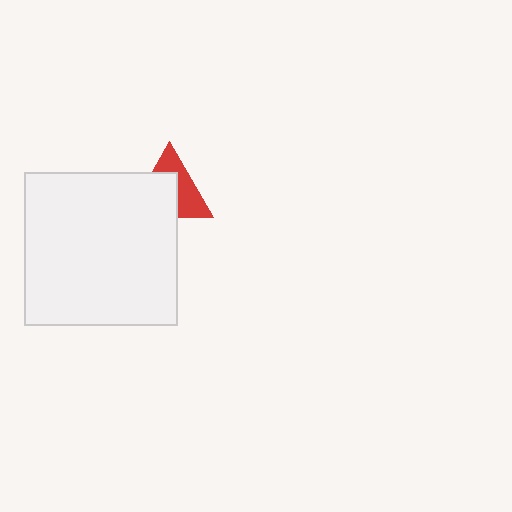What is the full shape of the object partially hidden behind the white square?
The partially hidden object is a red triangle.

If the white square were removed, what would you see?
You would see the complete red triangle.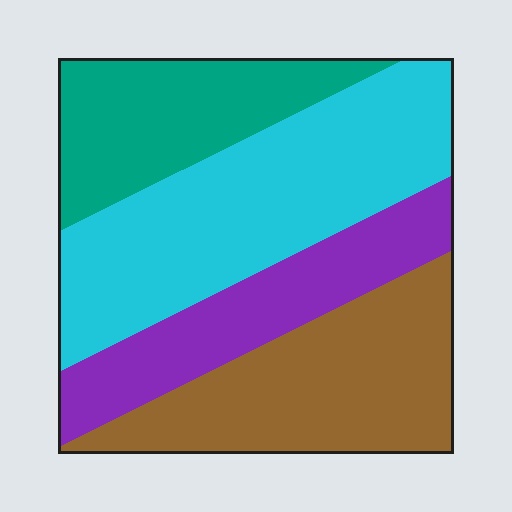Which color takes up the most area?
Cyan, at roughly 35%.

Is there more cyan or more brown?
Cyan.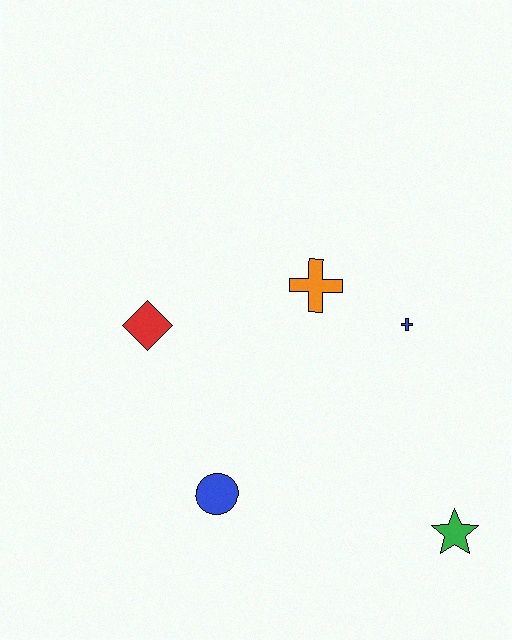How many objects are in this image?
There are 5 objects.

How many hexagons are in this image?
There are no hexagons.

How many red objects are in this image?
There is 1 red object.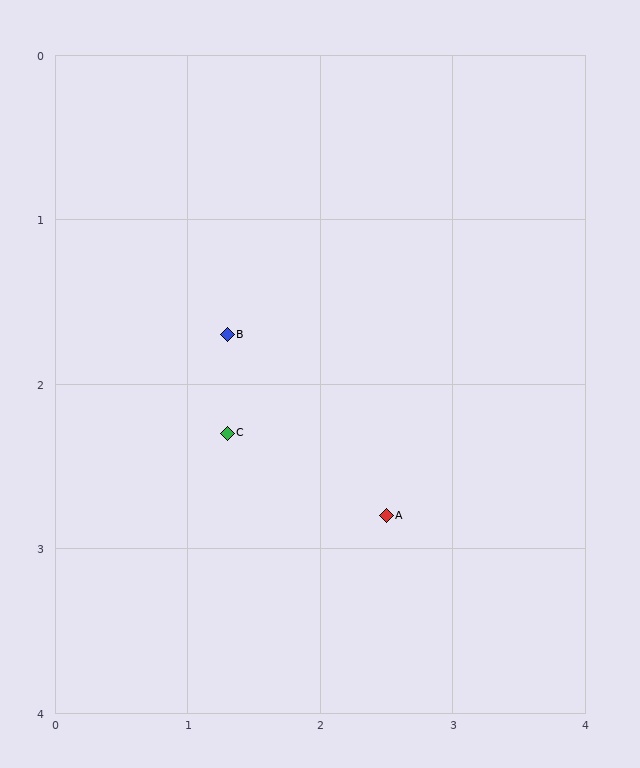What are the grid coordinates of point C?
Point C is at approximately (1.3, 2.3).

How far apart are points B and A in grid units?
Points B and A are about 1.6 grid units apart.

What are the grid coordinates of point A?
Point A is at approximately (2.5, 2.8).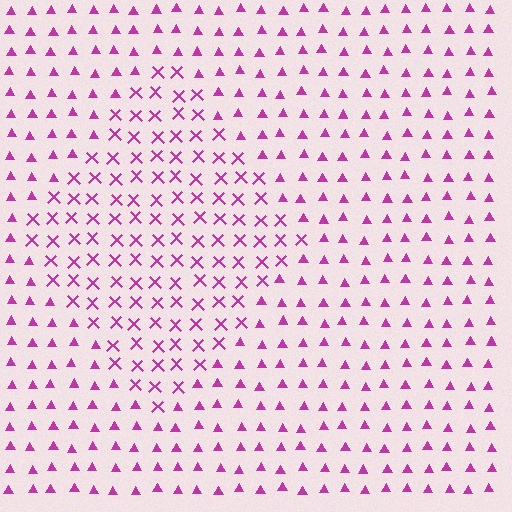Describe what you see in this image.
The image is filled with small magenta elements arranged in a uniform grid. A diamond-shaped region contains X marks, while the surrounding area contains triangles. The boundary is defined purely by the change in element shape.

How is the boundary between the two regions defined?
The boundary is defined by a change in element shape: X marks inside vs. triangles outside. All elements share the same color and spacing.